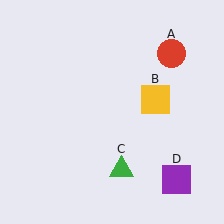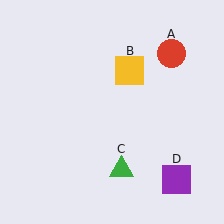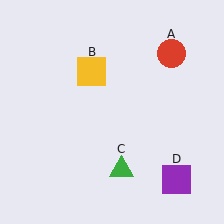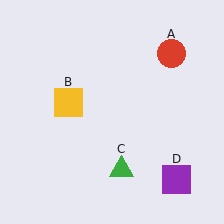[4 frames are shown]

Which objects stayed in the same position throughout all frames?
Red circle (object A) and green triangle (object C) and purple square (object D) remained stationary.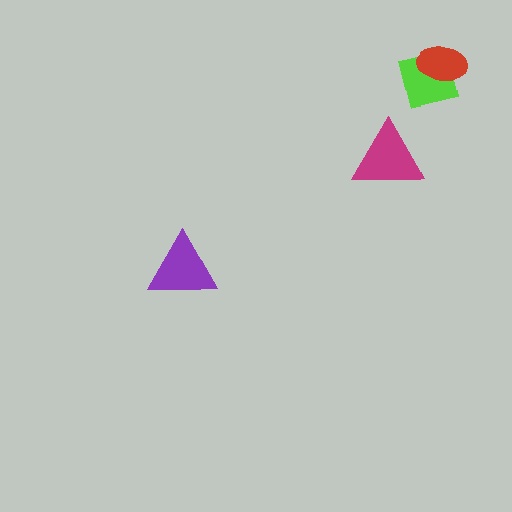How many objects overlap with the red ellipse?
1 object overlaps with the red ellipse.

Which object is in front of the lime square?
The red ellipse is in front of the lime square.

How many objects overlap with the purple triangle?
0 objects overlap with the purple triangle.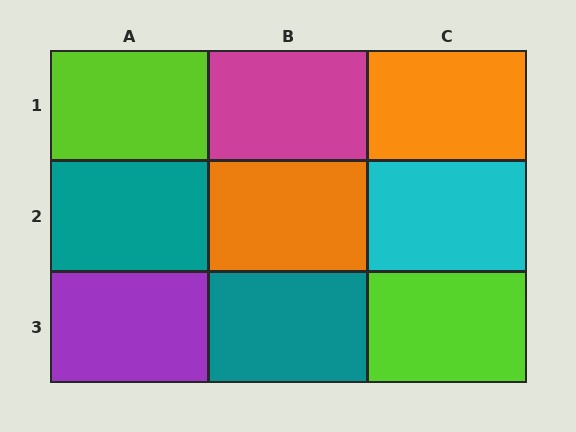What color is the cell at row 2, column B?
Orange.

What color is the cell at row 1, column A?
Lime.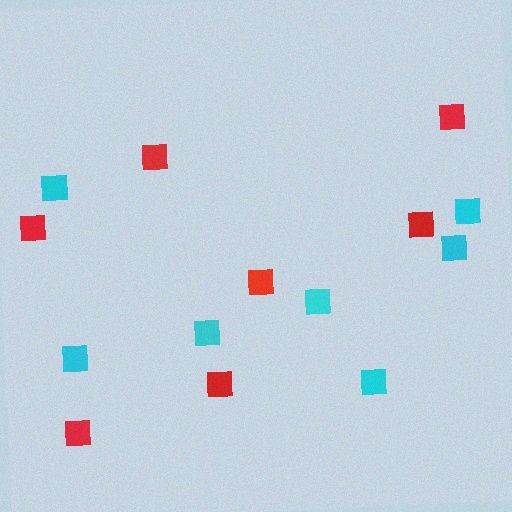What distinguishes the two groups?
There are 2 groups: one group of cyan squares (7) and one group of red squares (7).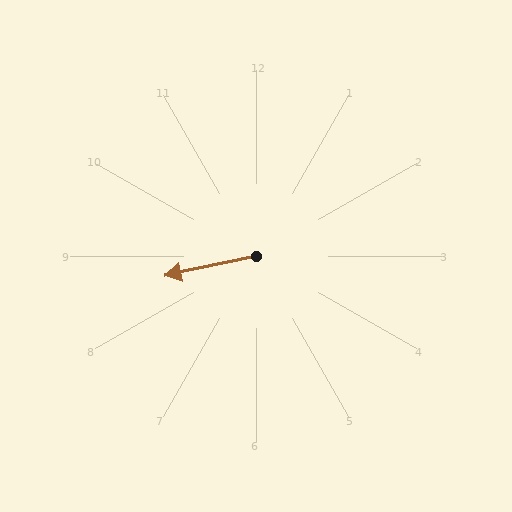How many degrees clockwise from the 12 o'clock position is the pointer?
Approximately 258 degrees.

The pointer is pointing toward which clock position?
Roughly 9 o'clock.